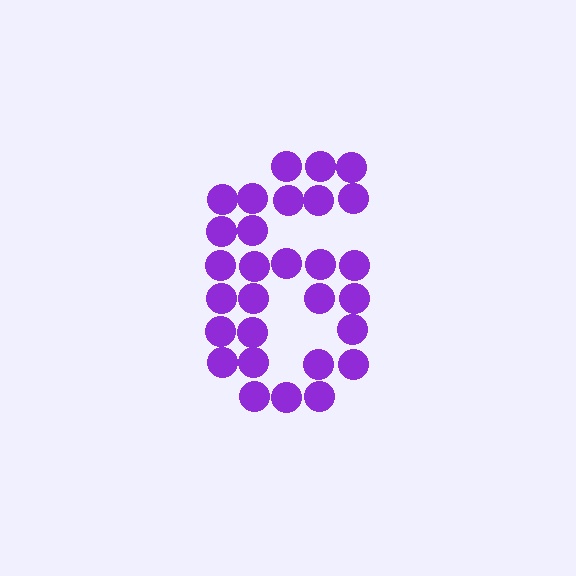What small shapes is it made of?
It is made of small circles.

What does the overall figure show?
The overall figure shows the digit 6.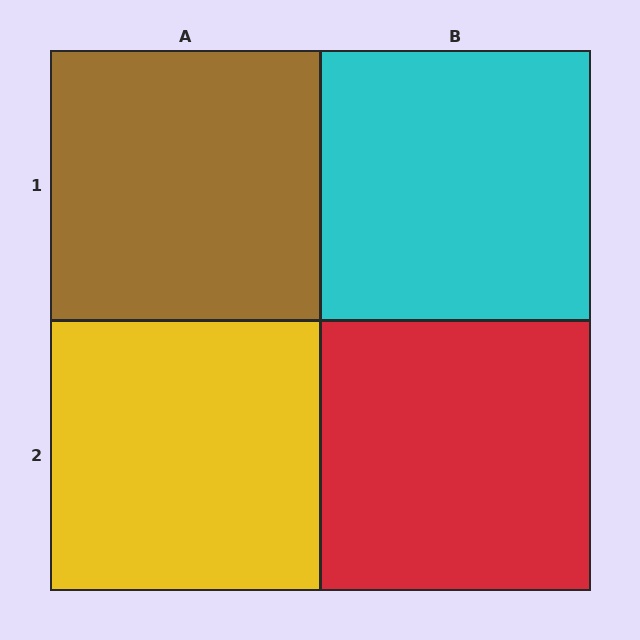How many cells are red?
1 cell is red.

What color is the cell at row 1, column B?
Cyan.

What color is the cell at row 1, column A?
Brown.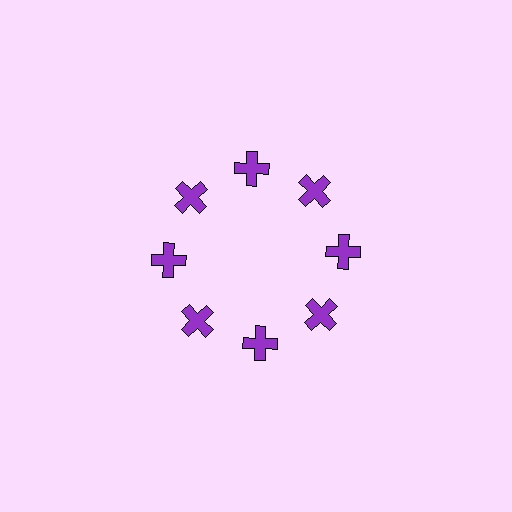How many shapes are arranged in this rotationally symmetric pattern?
There are 8 shapes, arranged in 8 groups of 1.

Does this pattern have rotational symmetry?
Yes, this pattern has 8-fold rotational symmetry. It looks the same after rotating 45 degrees around the center.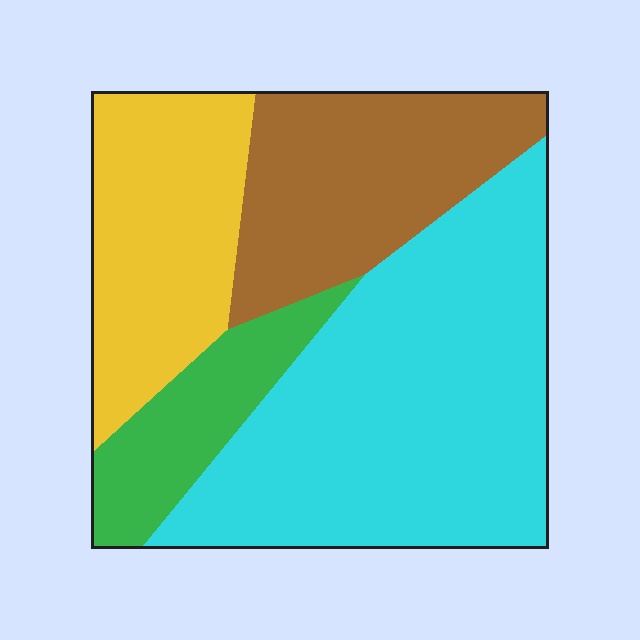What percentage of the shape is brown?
Brown takes up about one fifth (1/5) of the shape.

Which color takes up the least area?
Green, at roughly 10%.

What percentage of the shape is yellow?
Yellow covers roughly 20% of the shape.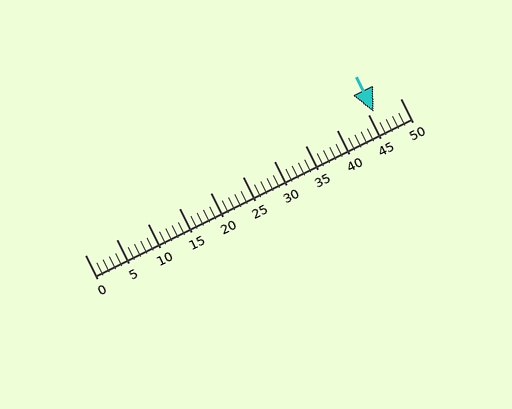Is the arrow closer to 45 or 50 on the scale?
The arrow is closer to 45.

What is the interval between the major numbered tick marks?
The major tick marks are spaced 5 units apart.